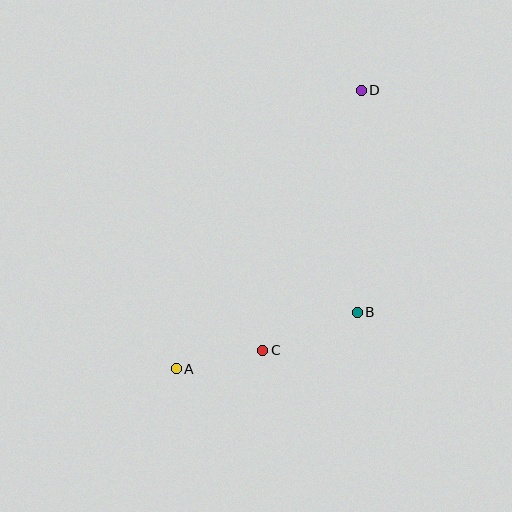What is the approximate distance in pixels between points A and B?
The distance between A and B is approximately 189 pixels.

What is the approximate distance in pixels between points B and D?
The distance between B and D is approximately 222 pixels.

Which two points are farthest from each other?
Points A and D are farthest from each other.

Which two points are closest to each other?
Points A and C are closest to each other.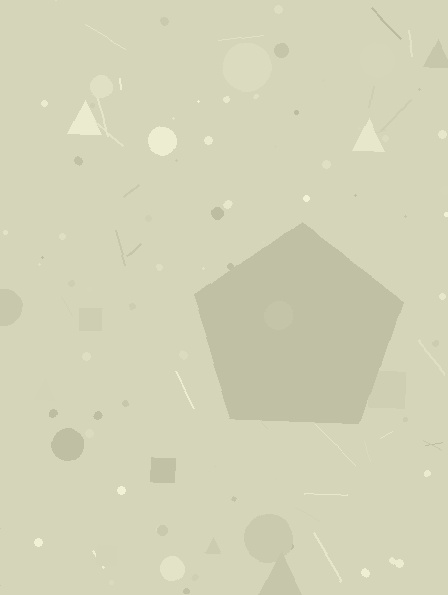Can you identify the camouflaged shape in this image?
The camouflaged shape is a pentagon.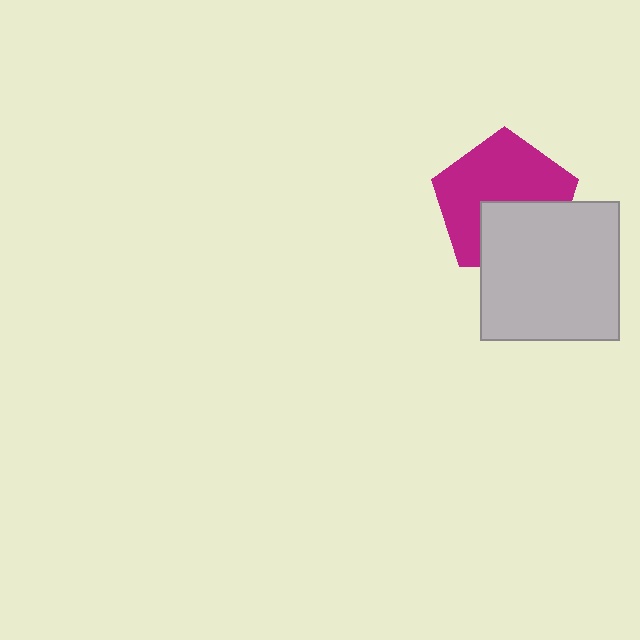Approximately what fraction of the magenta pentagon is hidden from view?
Roughly 37% of the magenta pentagon is hidden behind the light gray square.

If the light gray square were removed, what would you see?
You would see the complete magenta pentagon.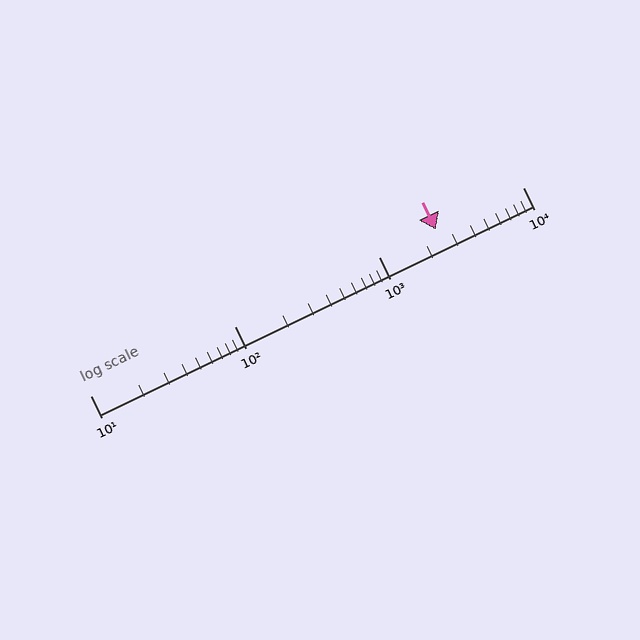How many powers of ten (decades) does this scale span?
The scale spans 3 decades, from 10 to 10000.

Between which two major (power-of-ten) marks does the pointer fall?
The pointer is between 1000 and 10000.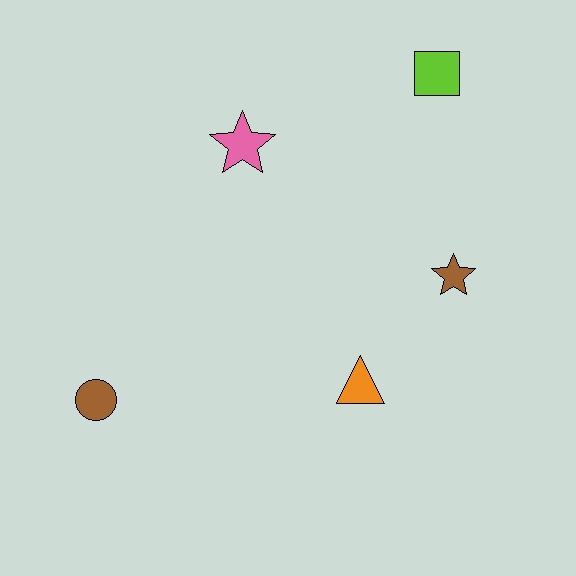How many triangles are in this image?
There is 1 triangle.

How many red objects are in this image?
There are no red objects.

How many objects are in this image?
There are 5 objects.